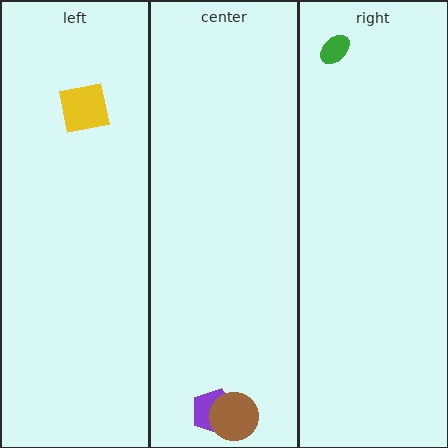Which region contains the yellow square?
The left region.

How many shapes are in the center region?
2.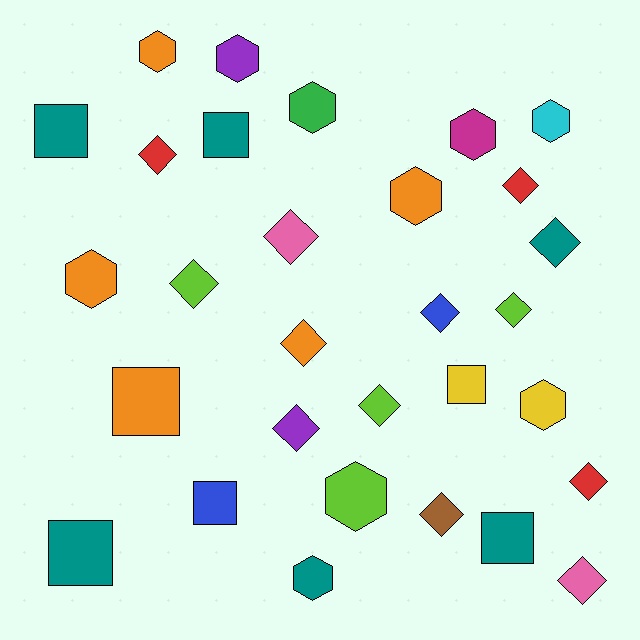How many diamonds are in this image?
There are 13 diamonds.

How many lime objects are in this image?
There are 4 lime objects.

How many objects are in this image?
There are 30 objects.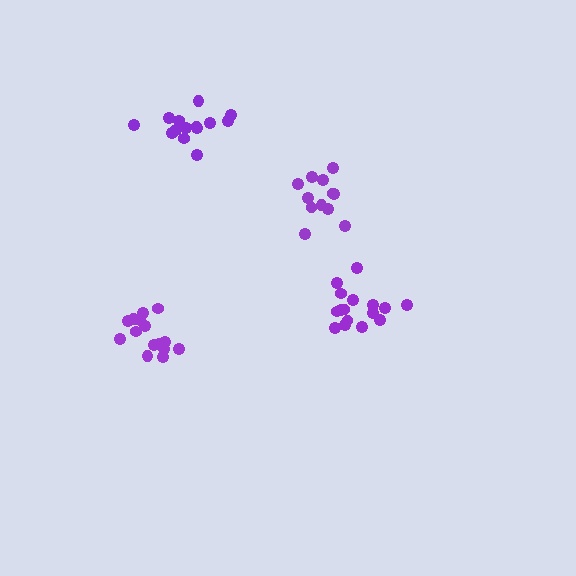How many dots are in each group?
Group 1: 15 dots, Group 2: 14 dots, Group 3: 16 dots, Group 4: 12 dots (57 total).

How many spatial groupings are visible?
There are 4 spatial groupings.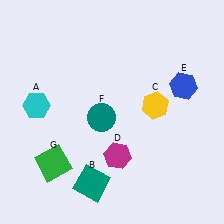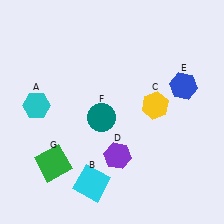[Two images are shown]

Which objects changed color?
B changed from teal to cyan. D changed from magenta to purple.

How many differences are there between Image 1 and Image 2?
There are 2 differences between the two images.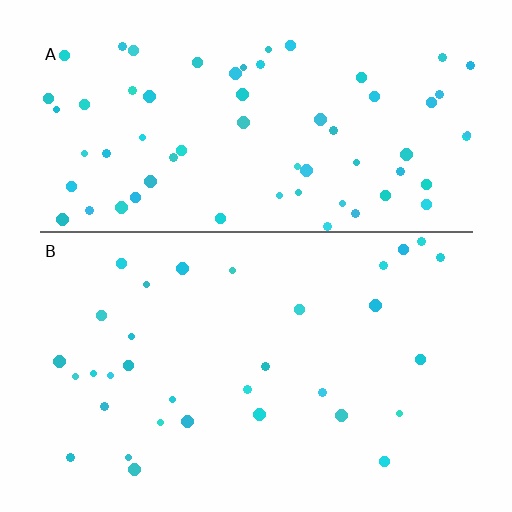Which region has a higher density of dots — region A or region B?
A (the top).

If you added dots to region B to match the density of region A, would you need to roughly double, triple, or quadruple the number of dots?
Approximately double.